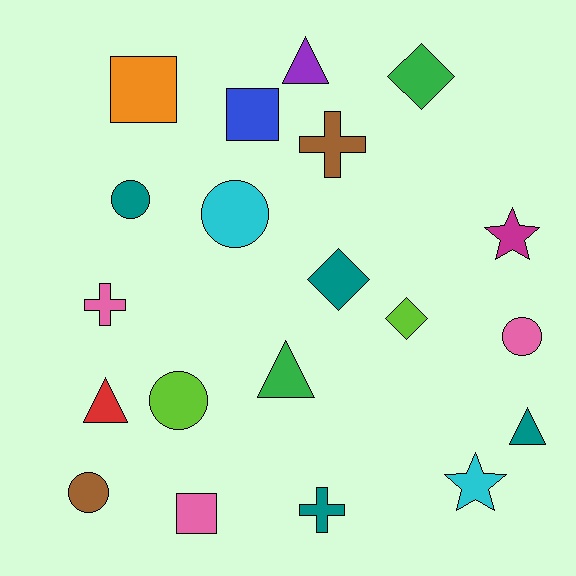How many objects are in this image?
There are 20 objects.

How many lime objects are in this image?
There are 2 lime objects.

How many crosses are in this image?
There are 3 crosses.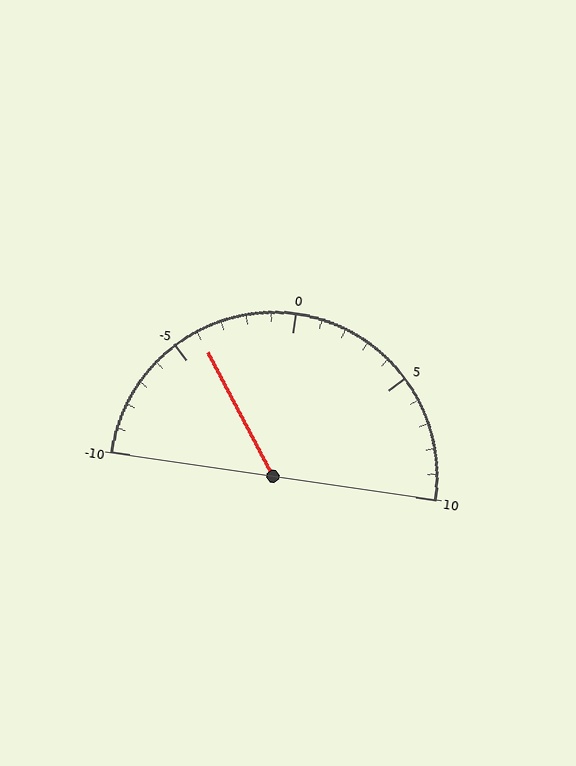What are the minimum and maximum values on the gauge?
The gauge ranges from -10 to 10.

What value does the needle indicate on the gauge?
The needle indicates approximately -4.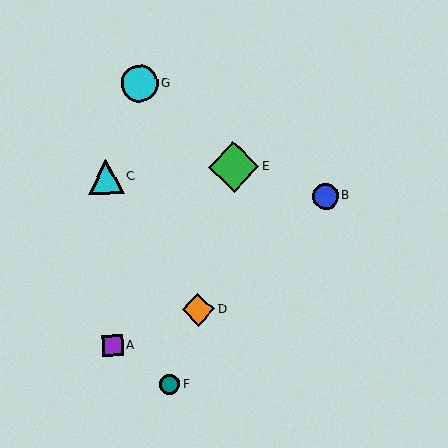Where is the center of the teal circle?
The center of the teal circle is at (169, 384).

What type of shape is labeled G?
Shape G is a cyan circle.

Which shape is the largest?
The green diamond (labeled E) is the largest.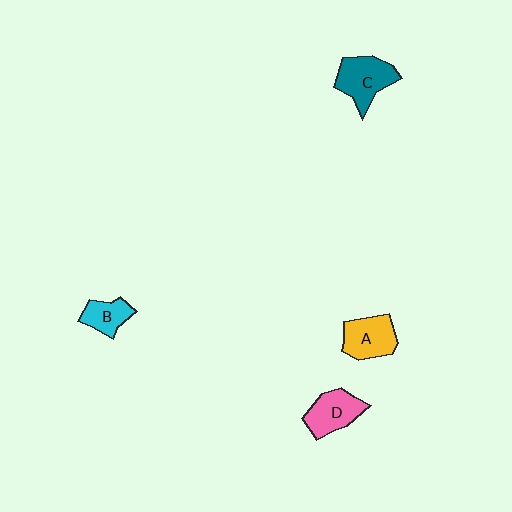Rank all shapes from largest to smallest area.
From largest to smallest: C (teal), A (yellow), D (pink), B (cyan).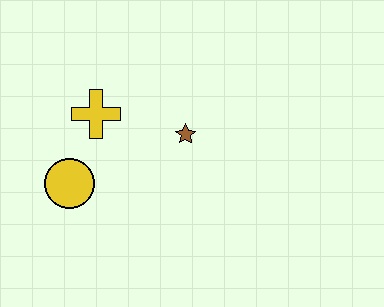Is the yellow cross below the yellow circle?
No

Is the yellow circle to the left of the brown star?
Yes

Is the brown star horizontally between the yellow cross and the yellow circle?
No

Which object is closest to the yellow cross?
The yellow circle is closest to the yellow cross.